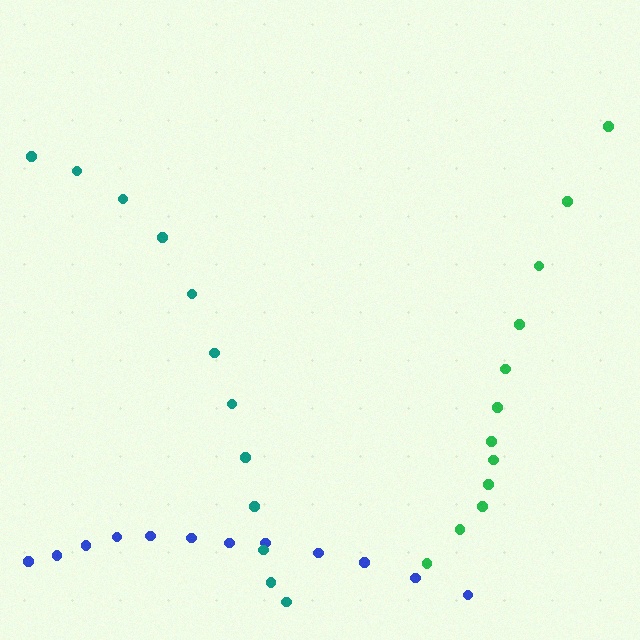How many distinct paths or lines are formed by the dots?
There are 3 distinct paths.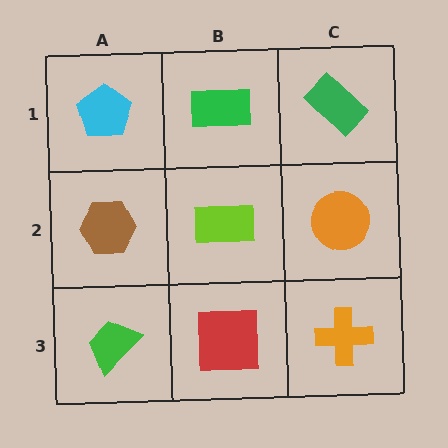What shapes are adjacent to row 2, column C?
A green rectangle (row 1, column C), an orange cross (row 3, column C), a lime rectangle (row 2, column B).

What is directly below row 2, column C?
An orange cross.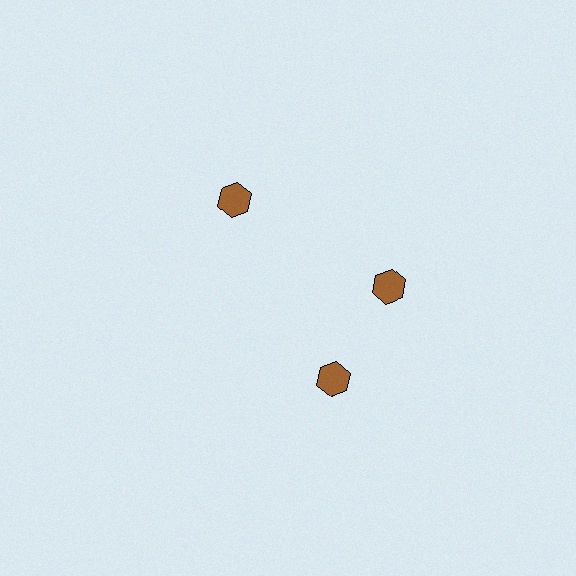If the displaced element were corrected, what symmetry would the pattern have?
It would have 3-fold rotational symmetry — the pattern would map onto itself every 120 degrees.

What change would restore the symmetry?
The symmetry would be restored by rotating it back into even spacing with its neighbors so that all 3 hexagons sit at equal angles and equal distance from the center.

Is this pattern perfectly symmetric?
No. The 3 brown hexagons are arranged in a ring, but one element near the 7 o'clock position is rotated out of alignment along the ring, breaking the 3-fold rotational symmetry.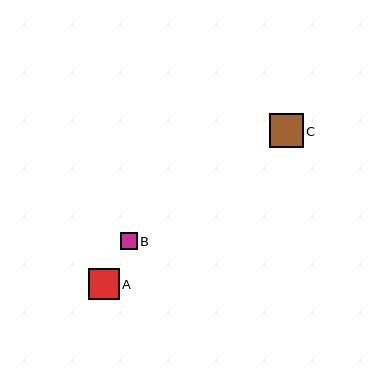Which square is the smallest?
Square B is the smallest with a size of approximately 17 pixels.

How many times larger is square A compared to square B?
Square A is approximately 1.8 times the size of square B.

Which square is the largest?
Square C is the largest with a size of approximately 33 pixels.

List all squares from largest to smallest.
From largest to smallest: C, A, B.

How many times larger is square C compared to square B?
Square C is approximately 2.0 times the size of square B.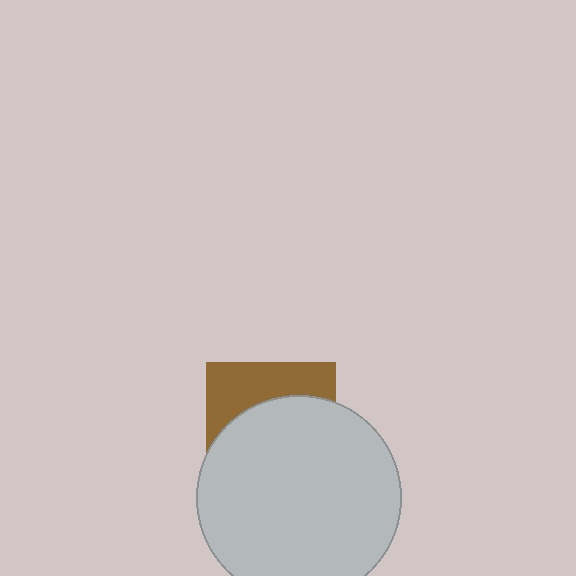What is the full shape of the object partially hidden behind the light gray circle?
The partially hidden object is a brown square.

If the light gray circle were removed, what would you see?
You would see the complete brown square.